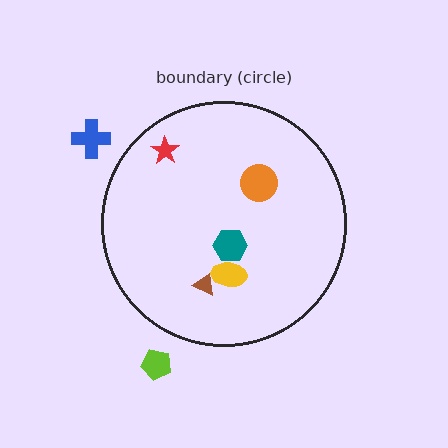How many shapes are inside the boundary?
5 inside, 2 outside.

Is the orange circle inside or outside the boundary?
Inside.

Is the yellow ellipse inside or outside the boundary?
Inside.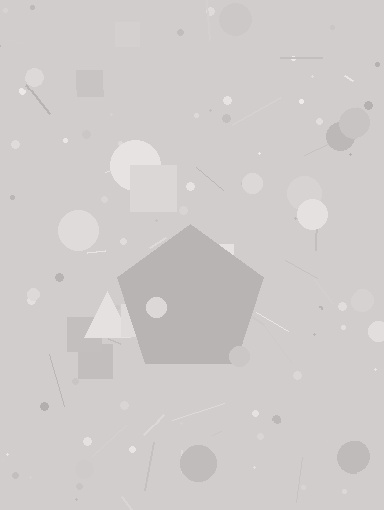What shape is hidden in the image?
A pentagon is hidden in the image.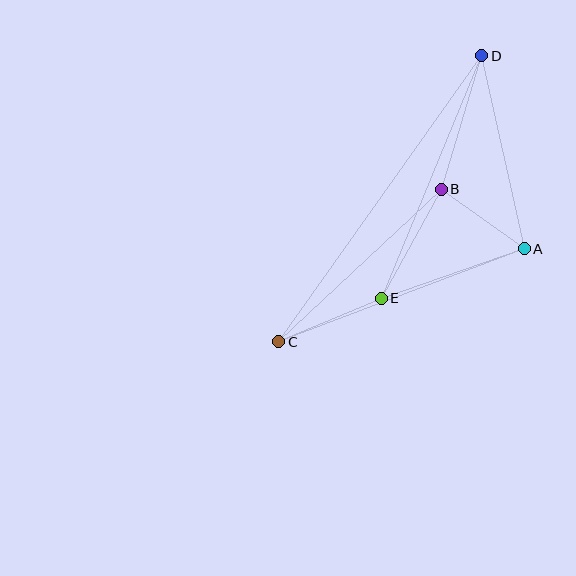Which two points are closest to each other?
Points A and B are closest to each other.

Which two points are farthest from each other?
Points C and D are farthest from each other.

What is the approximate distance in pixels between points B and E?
The distance between B and E is approximately 125 pixels.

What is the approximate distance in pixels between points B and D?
The distance between B and D is approximately 139 pixels.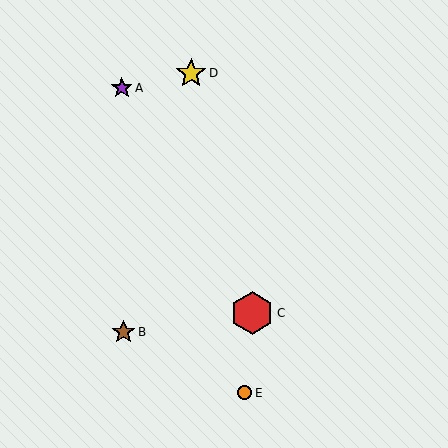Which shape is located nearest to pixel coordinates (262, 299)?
The red hexagon (labeled C) at (252, 313) is nearest to that location.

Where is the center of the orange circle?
The center of the orange circle is at (245, 393).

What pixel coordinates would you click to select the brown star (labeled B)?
Click at (124, 332) to select the brown star B.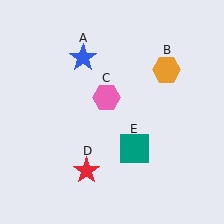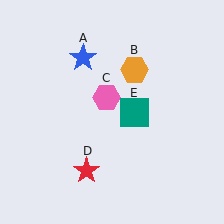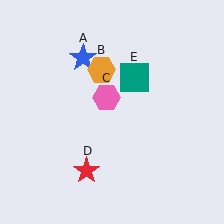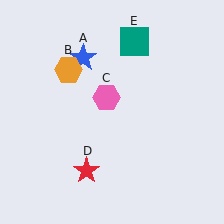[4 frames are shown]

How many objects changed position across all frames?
2 objects changed position: orange hexagon (object B), teal square (object E).